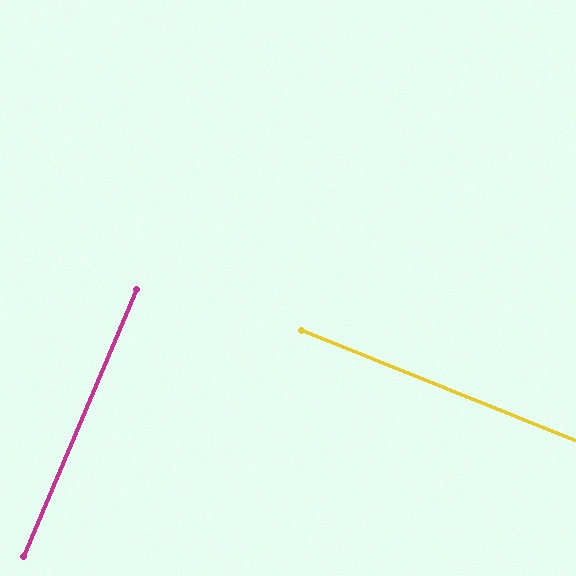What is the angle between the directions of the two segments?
Approximately 89 degrees.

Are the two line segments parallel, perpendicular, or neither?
Perpendicular — they meet at approximately 89°.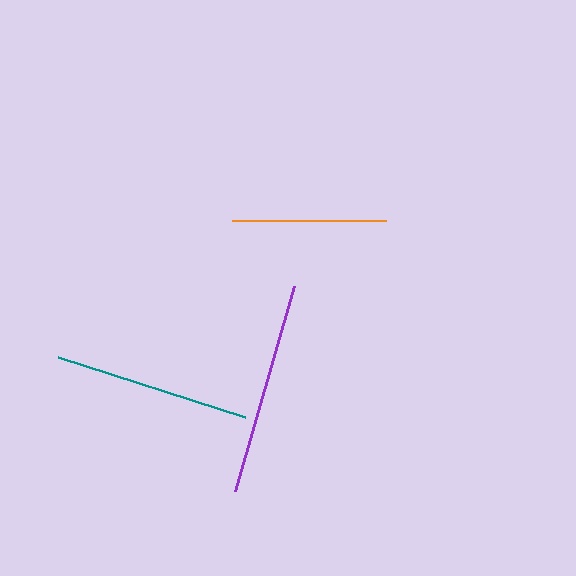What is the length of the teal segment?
The teal segment is approximately 197 pixels long.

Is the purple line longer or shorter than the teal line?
The purple line is longer than the teal line.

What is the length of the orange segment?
The orange segment is approximately 154 pixels long.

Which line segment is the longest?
The purple line is the longest at approximately 212 pixels.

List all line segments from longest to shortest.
From longest to shortest: purple, teal, orange.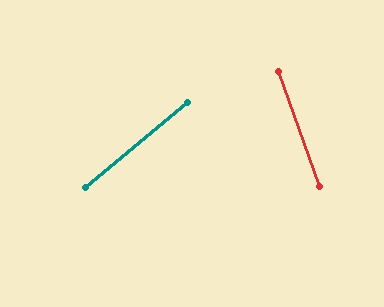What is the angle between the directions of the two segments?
Approximately 70 degrees.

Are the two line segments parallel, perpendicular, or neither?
Neither parallel nor perpendicular — they differ by about 70°.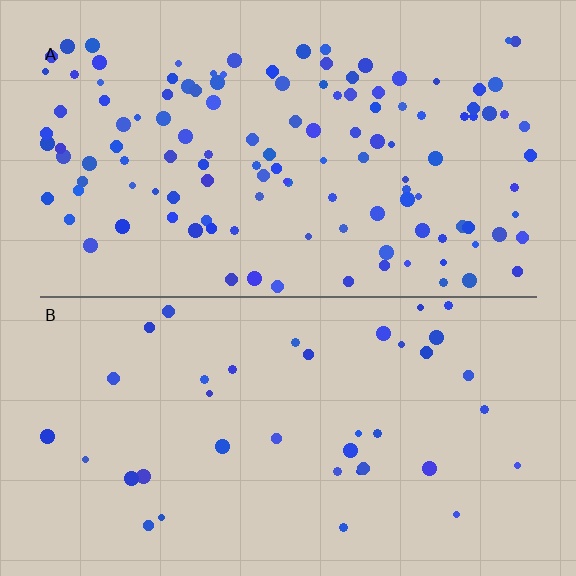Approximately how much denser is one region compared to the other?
Approximately 3.3× — region A over region B.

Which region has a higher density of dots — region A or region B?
A (the top).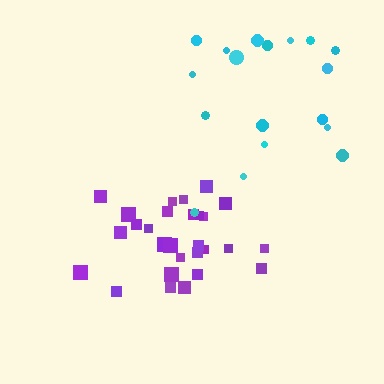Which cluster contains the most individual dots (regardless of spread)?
Purple (28).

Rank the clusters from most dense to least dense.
purple, cyan.